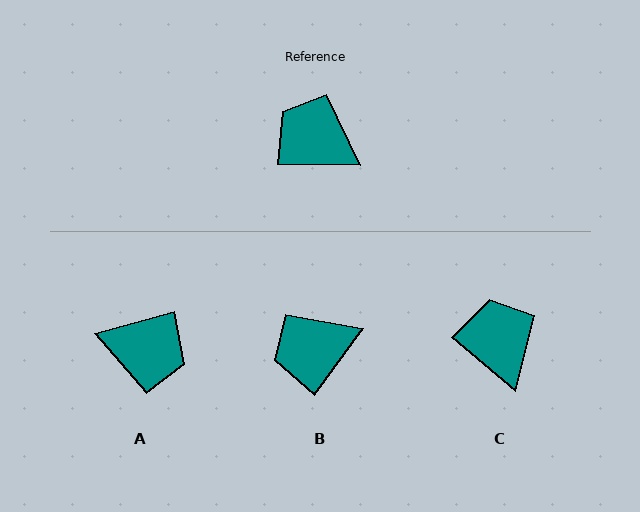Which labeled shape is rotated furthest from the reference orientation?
A, about 164 degrees away.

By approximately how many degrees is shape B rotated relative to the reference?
Approximately 55 degrees counter-clockwise.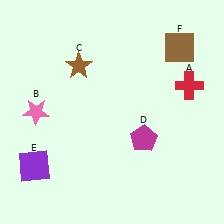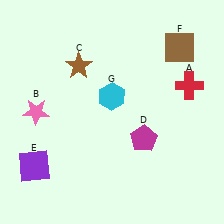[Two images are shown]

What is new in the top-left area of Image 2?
A cyan hexagon (G) was added in the top-left area of Image 2.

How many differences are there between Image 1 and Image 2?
There is 1 difference between the two images.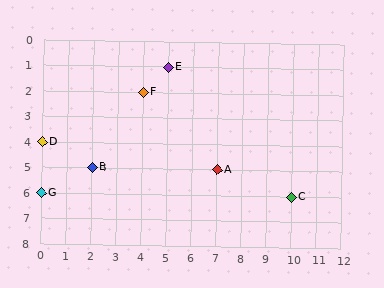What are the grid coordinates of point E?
Point E is at grid coordinates (5, 1).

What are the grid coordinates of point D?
Point D is at grid coordinates (0, 4).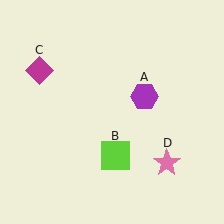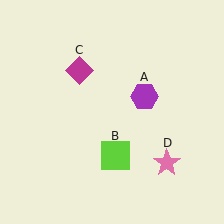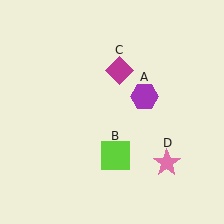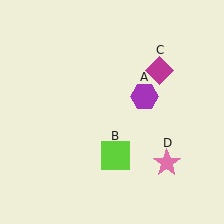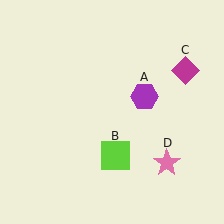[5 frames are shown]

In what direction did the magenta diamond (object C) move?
The magenta diamond (object C) moved right.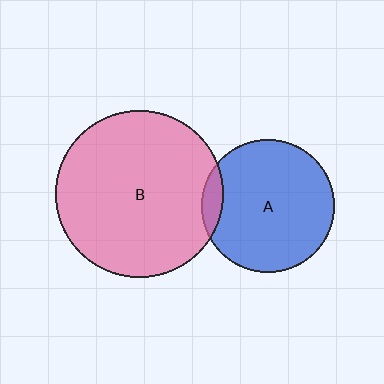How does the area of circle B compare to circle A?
Approximately 1.6 times.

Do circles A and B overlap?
Yes.